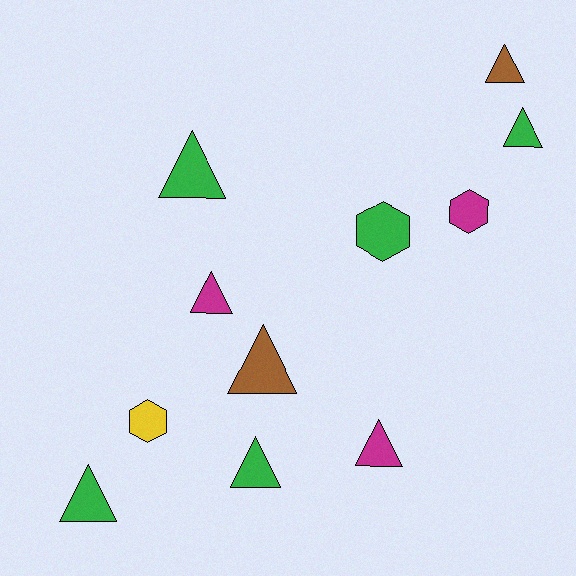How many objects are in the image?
There are 11 objects.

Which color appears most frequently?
Green, with 5 objects.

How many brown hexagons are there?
There are no brown hexagons.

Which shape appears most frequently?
Triangle, with 8 objects.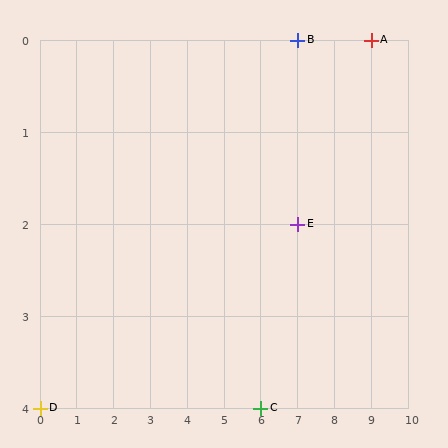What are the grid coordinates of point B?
Point B is at grid coordinates (7, 0).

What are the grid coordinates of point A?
Point A is at grid coordinates (9, 0).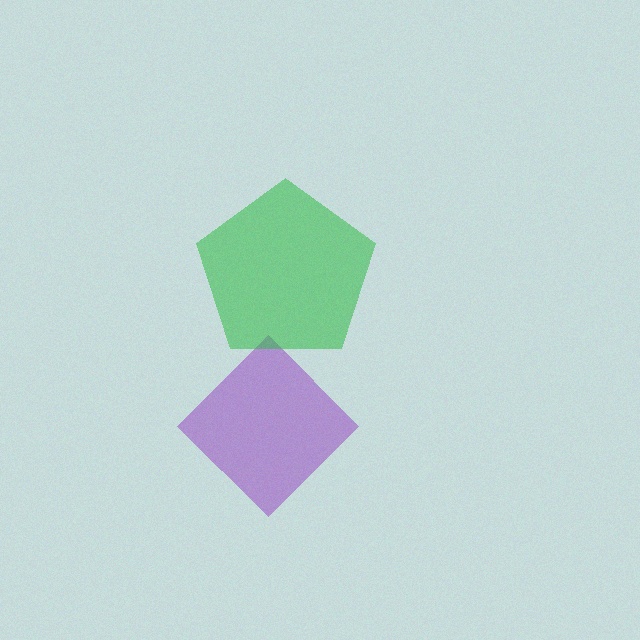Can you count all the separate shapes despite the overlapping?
Yes, there are 2 separate shapes.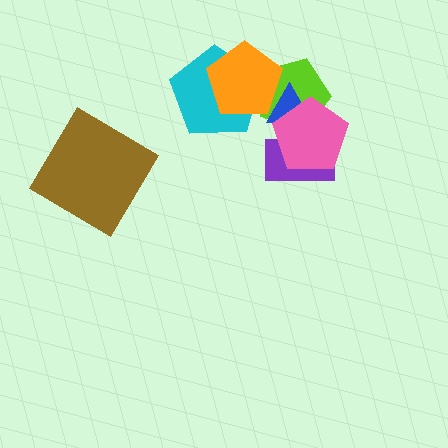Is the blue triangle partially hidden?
Yes, it is partially covered by another shape.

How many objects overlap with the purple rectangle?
3 objects overlap with the purple rectangle.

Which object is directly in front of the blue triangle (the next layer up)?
The purple rectangle is directly in front of the blue triangle.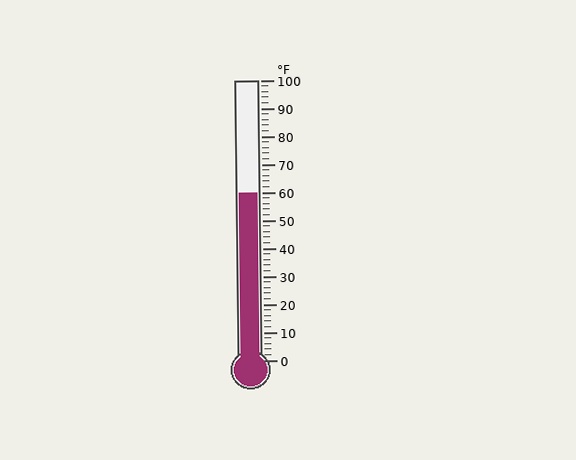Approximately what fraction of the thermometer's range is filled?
The thermometer is filled to approximately 60% of its range.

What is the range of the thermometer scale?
The thermometer scale ranges from 0°F to 100°F.